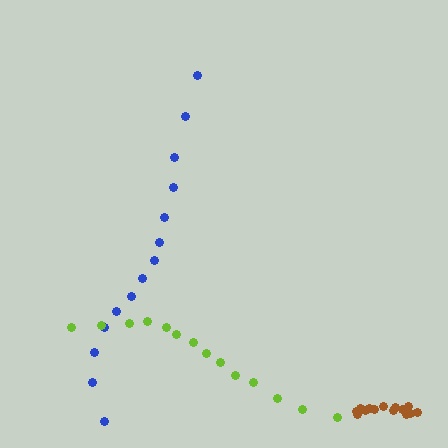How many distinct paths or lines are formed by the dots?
There are 3 distinct paths.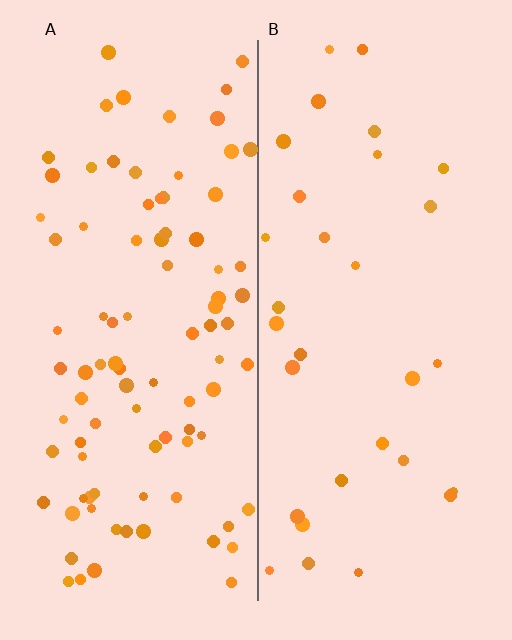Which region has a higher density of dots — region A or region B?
A (the left).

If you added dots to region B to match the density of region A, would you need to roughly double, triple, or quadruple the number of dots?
Approximately triple.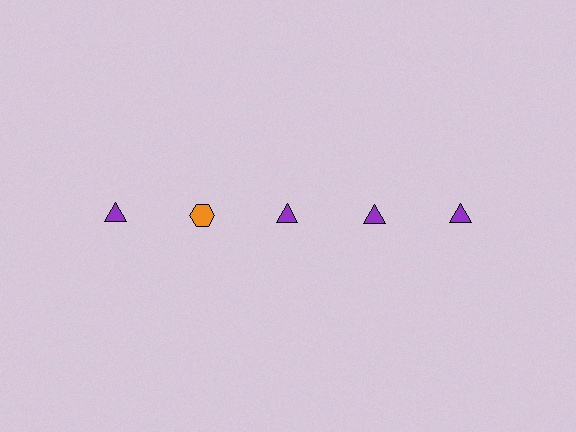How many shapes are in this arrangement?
There are 5 shapes arranged in a grid pattern.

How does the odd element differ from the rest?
It differs in both color (orange instead of purple) and shape (hexagon instead of triangle).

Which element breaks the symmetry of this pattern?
The orange hexagon in the top row, second from left column breaks the symmetry. All other shapes are purple triangles.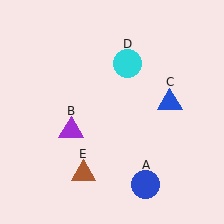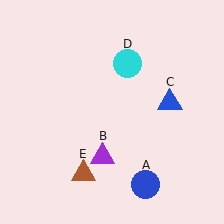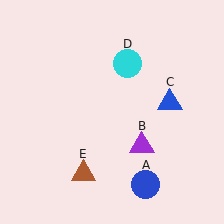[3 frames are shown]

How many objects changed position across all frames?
1 object changed position: purple triangle (object B).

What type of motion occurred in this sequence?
The purple triangle (object B) rotated counterclockwise around the center of the scene.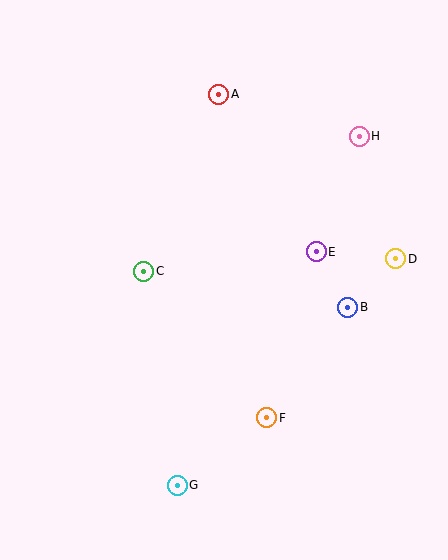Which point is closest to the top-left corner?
Point A is closest to the top-left corner.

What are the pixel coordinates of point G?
Point G is at (177, 485).